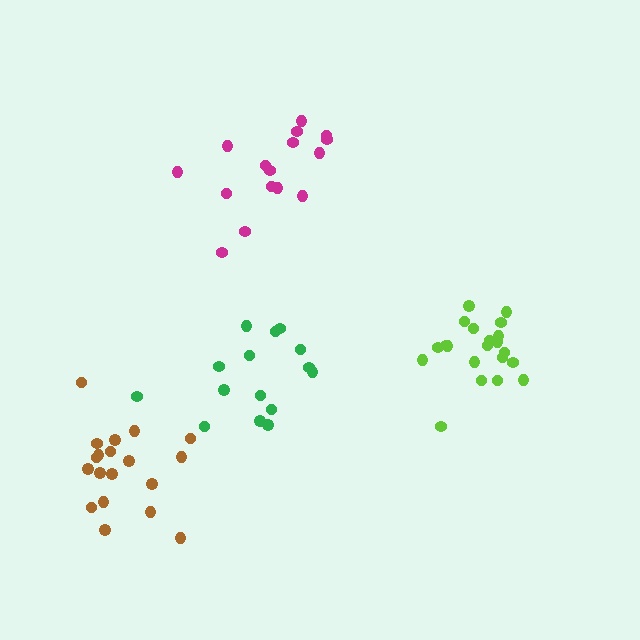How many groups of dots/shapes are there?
There are 4 groups.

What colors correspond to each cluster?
The clusters are colored: magenta, lime, brown, green.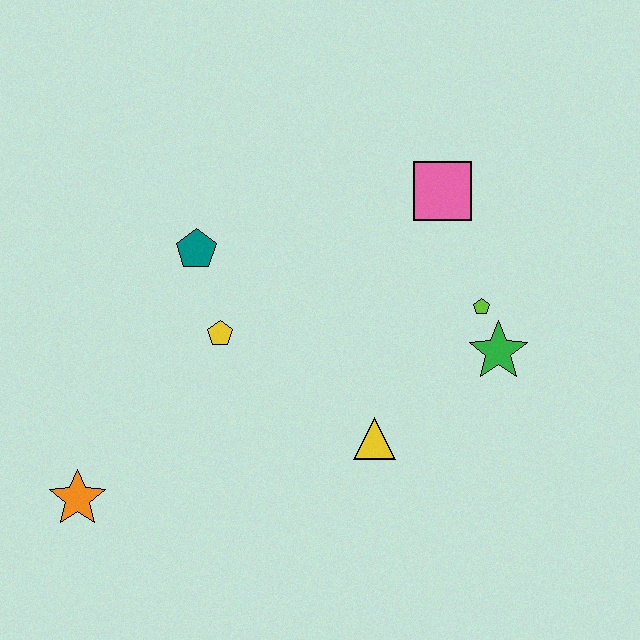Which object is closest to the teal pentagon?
The yellow pentagon is closest to the teal pentagon.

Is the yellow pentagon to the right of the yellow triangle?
No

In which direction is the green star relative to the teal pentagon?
The green star is to the right of the teal pentagon.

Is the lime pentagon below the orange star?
No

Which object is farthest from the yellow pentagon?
The green star is farthest from the yellow pentagon.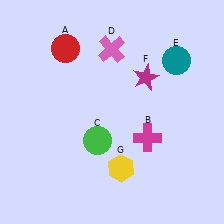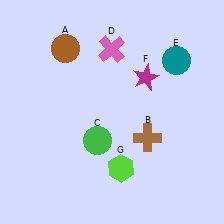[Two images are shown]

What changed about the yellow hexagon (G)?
In Image 1, G is yellow. In Image 2, it changed to lime.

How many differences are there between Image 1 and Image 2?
There are 3 differences between the two images.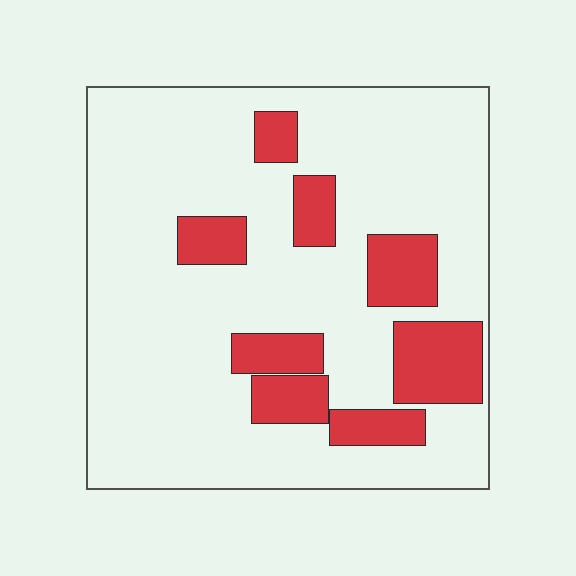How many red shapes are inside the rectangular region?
8.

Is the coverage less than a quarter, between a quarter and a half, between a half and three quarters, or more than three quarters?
Less than a quarter.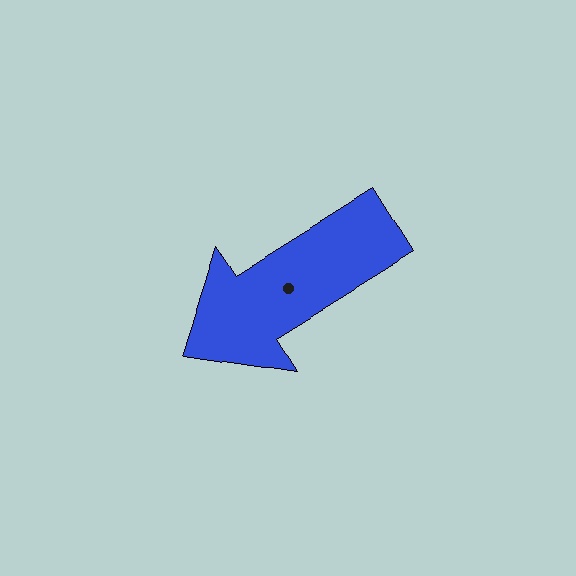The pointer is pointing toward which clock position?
Roughly 8 o'clock.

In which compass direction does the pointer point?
Southwest.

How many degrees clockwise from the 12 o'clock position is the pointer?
Approximately 238 degrees.